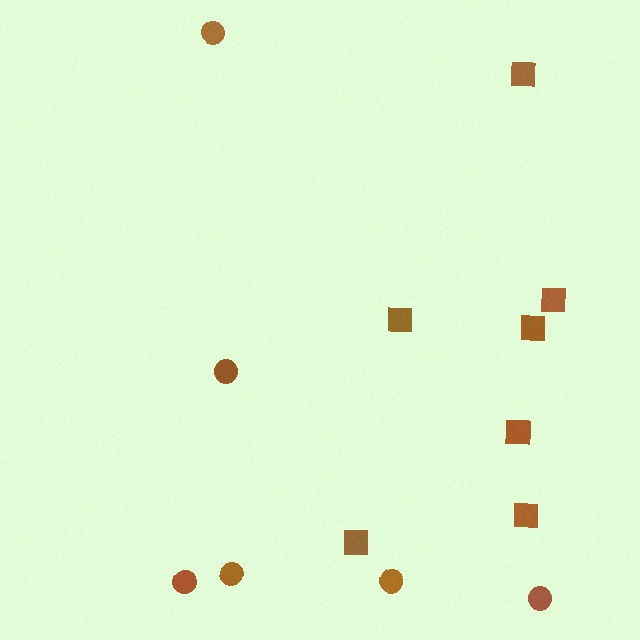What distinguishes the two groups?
There are 2 groups: one group of circles (6) and one group of squares (7).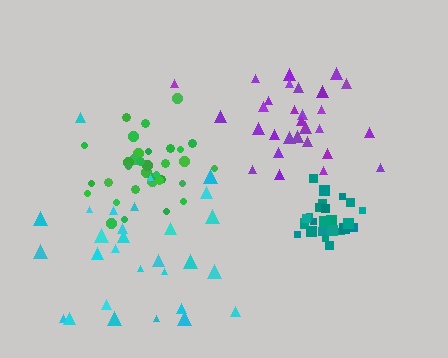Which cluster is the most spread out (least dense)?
Cyan.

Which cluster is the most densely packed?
Teal.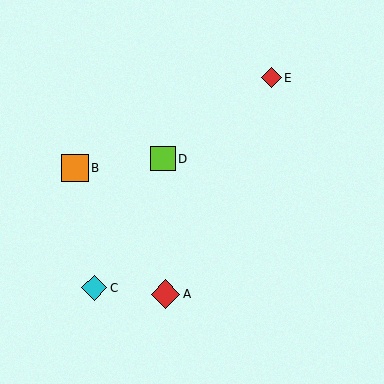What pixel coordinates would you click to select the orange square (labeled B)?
Click at (75, 168) to select the orange square B.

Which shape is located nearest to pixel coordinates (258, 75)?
The red diamond (labeled E) at (271, 78) is nearest to that location.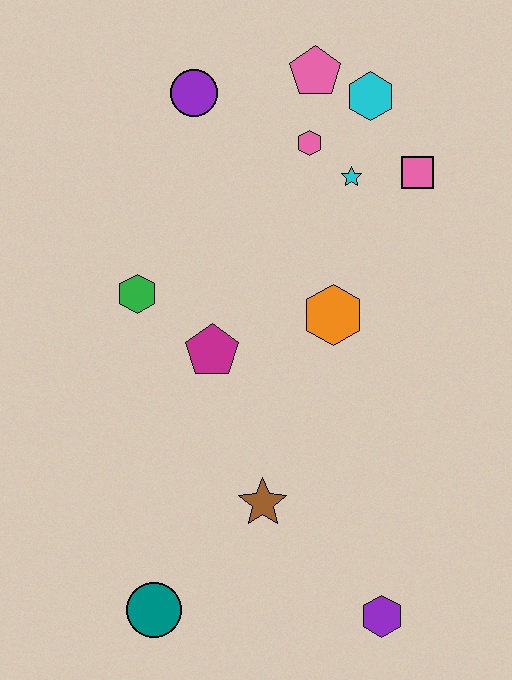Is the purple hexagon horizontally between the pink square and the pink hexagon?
Yes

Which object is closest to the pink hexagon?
The cyan star is closest to the pink hexagon.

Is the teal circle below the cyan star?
Yes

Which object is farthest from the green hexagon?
The purple hexagon is farthest from the green hexagon.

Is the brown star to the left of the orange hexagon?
Yes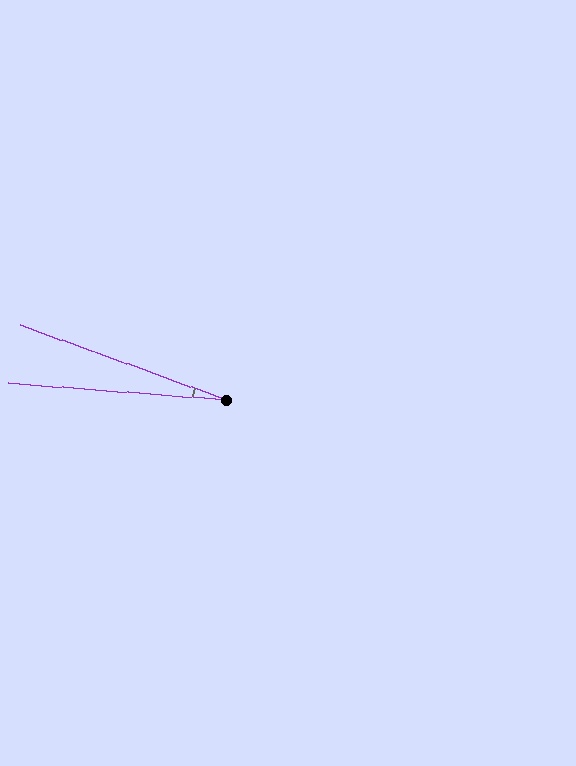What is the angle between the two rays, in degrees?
Approximately 16 degrees.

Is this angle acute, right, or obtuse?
It is acute.